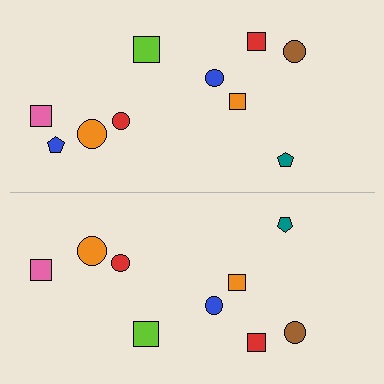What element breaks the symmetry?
A blue pentagon is missing from the bottom side.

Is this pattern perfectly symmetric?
No, the pattern is not perfectly symmetric. A blue pentagon is missing from the bottom side.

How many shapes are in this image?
There are 19 shapes in this image.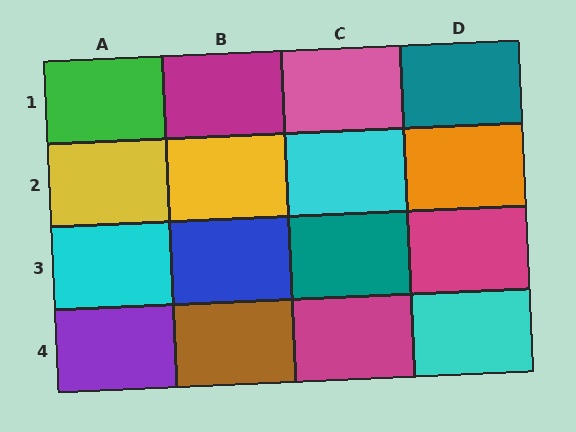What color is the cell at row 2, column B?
Yellow.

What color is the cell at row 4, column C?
Magenta.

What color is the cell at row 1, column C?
Pink.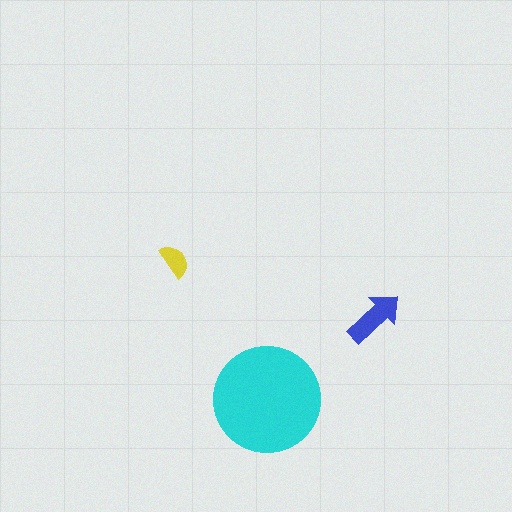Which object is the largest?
The cyan circle.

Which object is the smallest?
The yellow semicircle.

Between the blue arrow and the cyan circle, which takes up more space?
The cyan circle.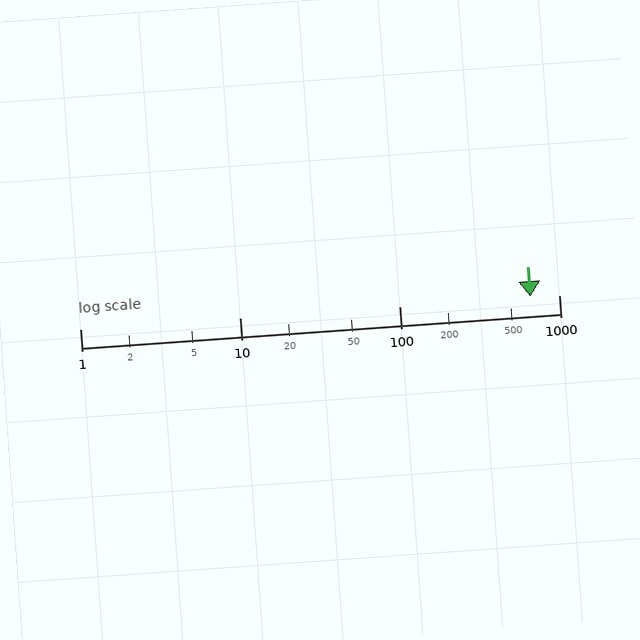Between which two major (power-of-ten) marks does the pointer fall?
The pointer is between 100 and 1000.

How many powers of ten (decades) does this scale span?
The scale spans 3 decades, from 1 to 1000.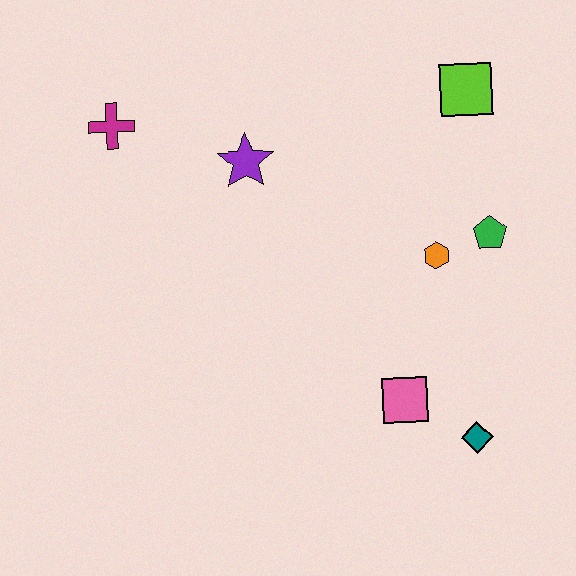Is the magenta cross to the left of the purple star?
Yes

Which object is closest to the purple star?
The magenta cross is closest to the purple star.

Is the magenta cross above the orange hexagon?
Yes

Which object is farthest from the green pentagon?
The magenta cross is farthest from the green pentagon.